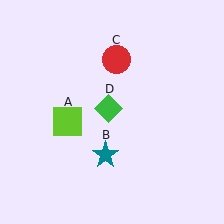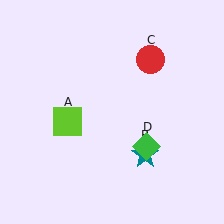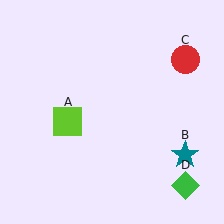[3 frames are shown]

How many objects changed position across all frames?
3 objects changed position: teal star (object B), red circle (object C), green diamond (object D).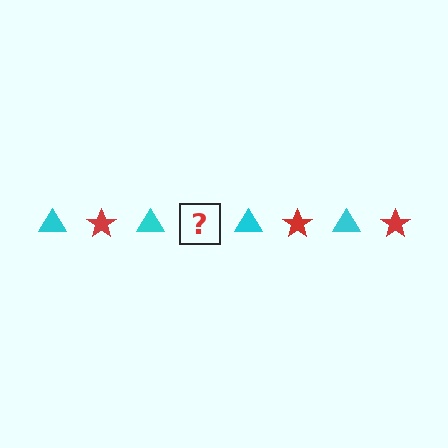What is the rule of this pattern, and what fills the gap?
The rule is that the pattern alternates between cyan triangle and red star. The gap should be filled with a red star.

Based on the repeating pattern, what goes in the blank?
The blank should be a red star.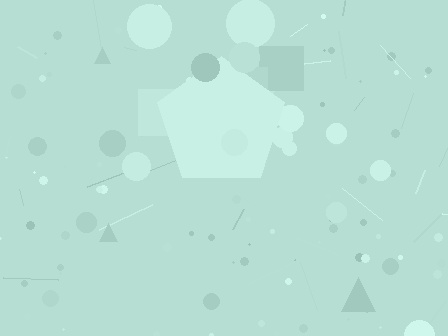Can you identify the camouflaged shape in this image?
The camouflaged shape is a pentagon.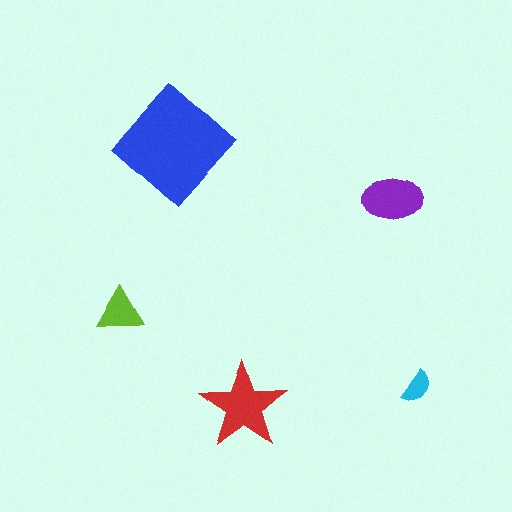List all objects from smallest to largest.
The cyan semicircle, the lime triangle, the purple ellipse, the red star, the blue diamond.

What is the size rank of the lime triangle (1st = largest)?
4th.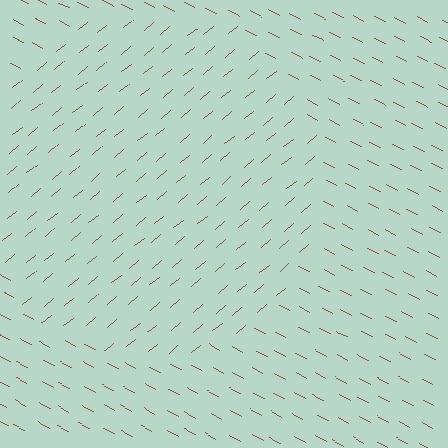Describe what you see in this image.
The image is filled with small brown line segments. A circle region in the image has lines oriented differently from the surrounding lines, creating a visible texture boundary.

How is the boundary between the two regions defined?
The boundary is defined purely by a change in line orientation (approximately 66 degrees difference). All lines are the same color and thickness.